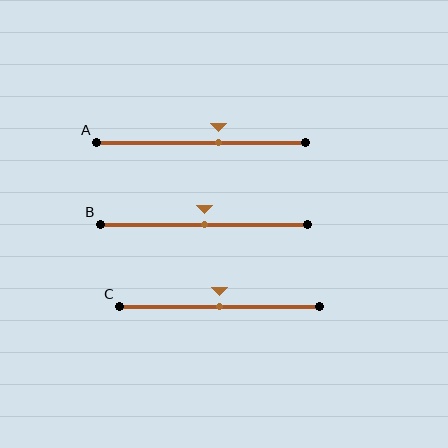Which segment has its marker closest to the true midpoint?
Segment B has its marker closest to the true midpoint.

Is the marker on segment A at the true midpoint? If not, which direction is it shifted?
No, the marker on segment A is shifted to the right by about 9% of the segment length.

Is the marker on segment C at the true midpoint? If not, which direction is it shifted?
Yes, the marker on segment C is at the true midpoint.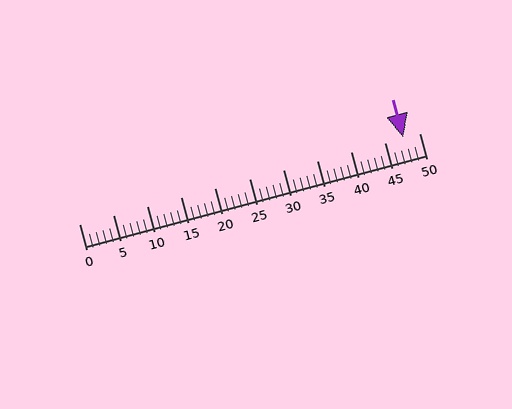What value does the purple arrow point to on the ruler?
The purple arrow points to approximately 48.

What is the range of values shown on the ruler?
The ruler shows values from 0 to 50.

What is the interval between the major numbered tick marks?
The major tick marks are spaced 5 units apart.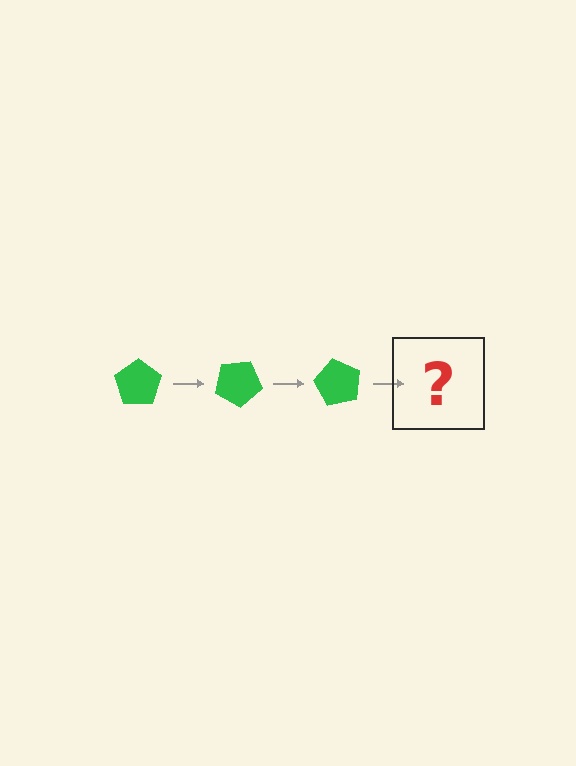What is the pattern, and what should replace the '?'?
The pattern is that the pentagon rotates 30 degrees each step. The '?' should be a green pentagon rotated 90 degrees.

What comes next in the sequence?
The next element should be a green pentagon rotated 90 degrees.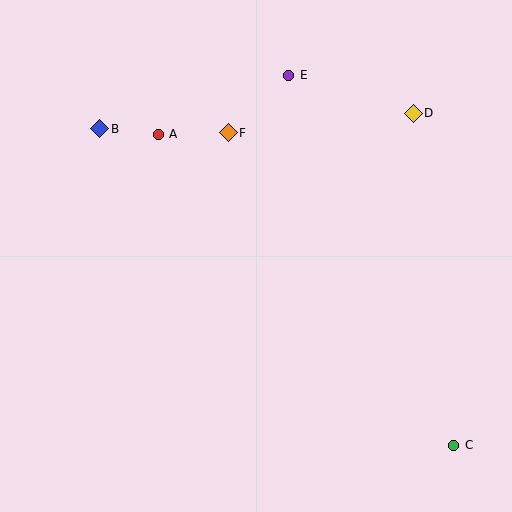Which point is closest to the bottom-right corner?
Point C is closest to the bottom-right corner.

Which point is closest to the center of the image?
Point F at (228, 133) is closest to the center.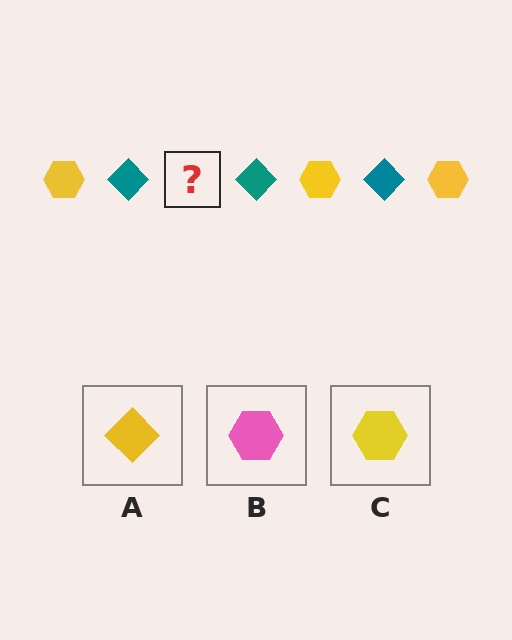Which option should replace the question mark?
Option C.